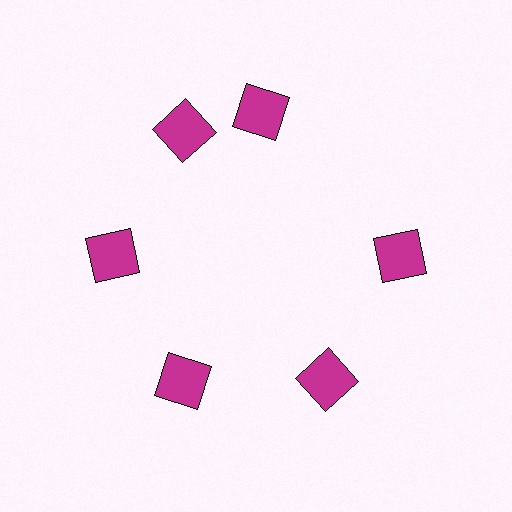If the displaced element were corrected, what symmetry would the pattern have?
It would have 6-fold rotational symmetry — the pattern would map onto itself every 60 degrees.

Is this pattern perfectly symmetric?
No. The 6 magenta squares are arranged in a ring, but one element near the 1 o'clock position is rotated out of alignment along the ring, breaking the 6-fold rotational symmetry.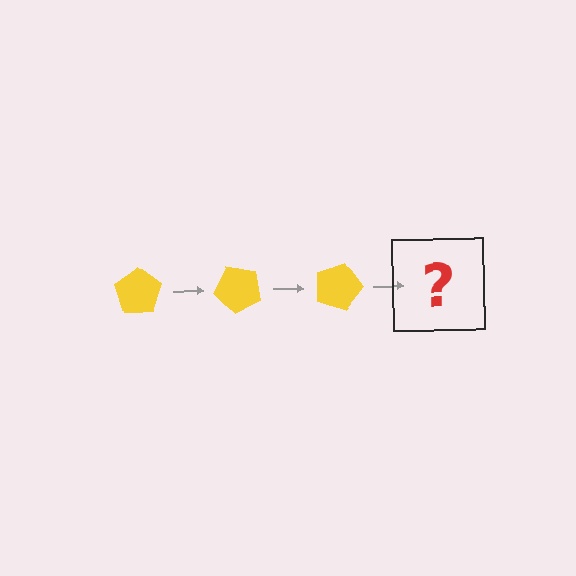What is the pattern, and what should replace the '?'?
The pattern is that the pentagon rotates 45 degrees each step. The '?' should be a yellow pentagon rotated 135 degrees.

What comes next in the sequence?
The next element should be a yellow pentagon rotated 135 degrees.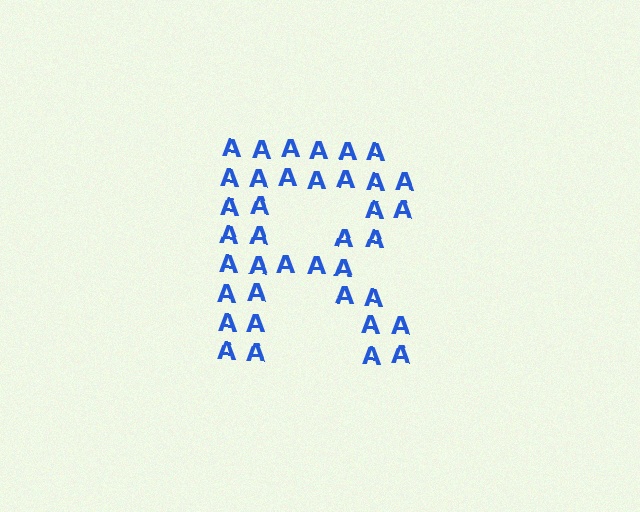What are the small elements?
The small elements are letter A's.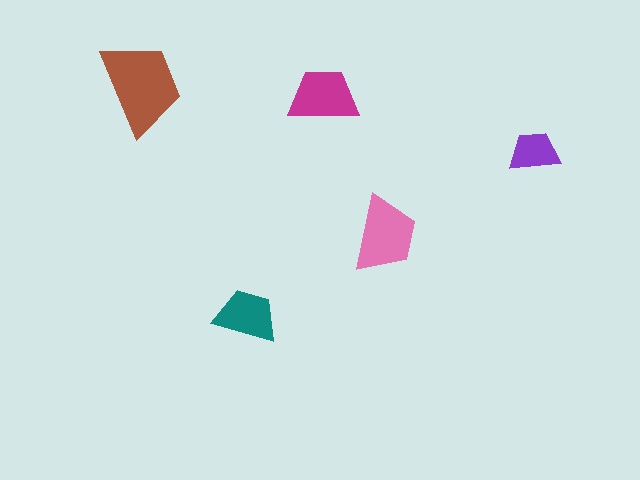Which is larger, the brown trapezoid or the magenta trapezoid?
The brown one.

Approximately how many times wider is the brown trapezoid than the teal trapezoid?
About 1.5 times wider.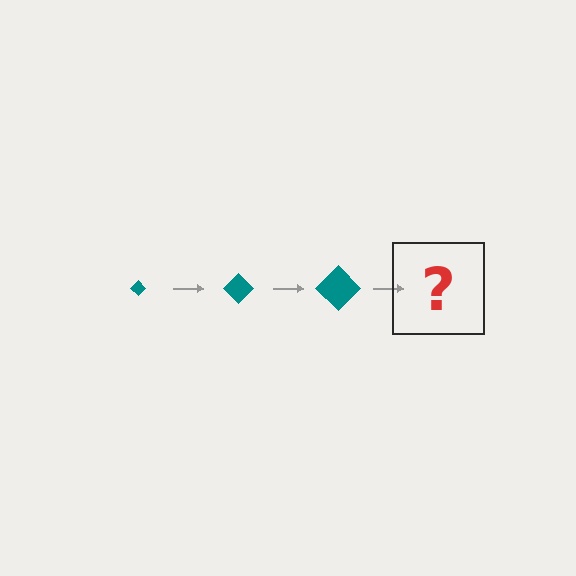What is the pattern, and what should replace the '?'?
The pattern is that the diamond gets progressively larger each step. The '?' should be a teal diamond, larger than the previous one.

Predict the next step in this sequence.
The next step is a teal diamond, larger than the previous one.